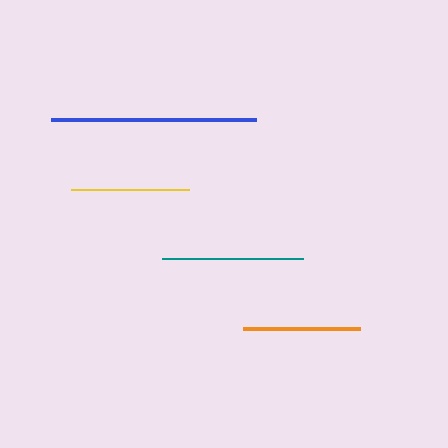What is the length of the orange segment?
The orange segment is approximately 117 pixels long.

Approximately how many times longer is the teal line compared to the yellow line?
The teal line is approximately 1.2 times the length of the yellow line.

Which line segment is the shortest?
The orange line is the shortest at approximately 117 pixels.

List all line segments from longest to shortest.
From longest to shortest: blue, teal, yellow, orange.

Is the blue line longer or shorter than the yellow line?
The blue line is longer than the yellow line.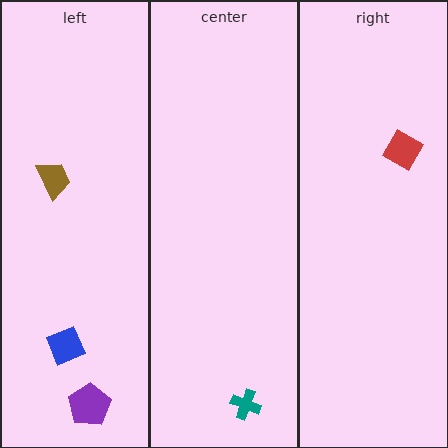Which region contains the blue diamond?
The left region.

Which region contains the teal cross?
The center region.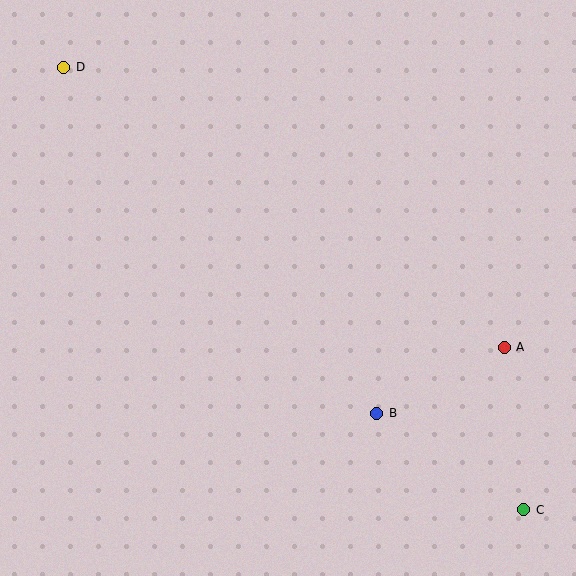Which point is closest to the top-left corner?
Point D is closest to the top-left corner.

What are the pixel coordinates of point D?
Point D is at (64, 67).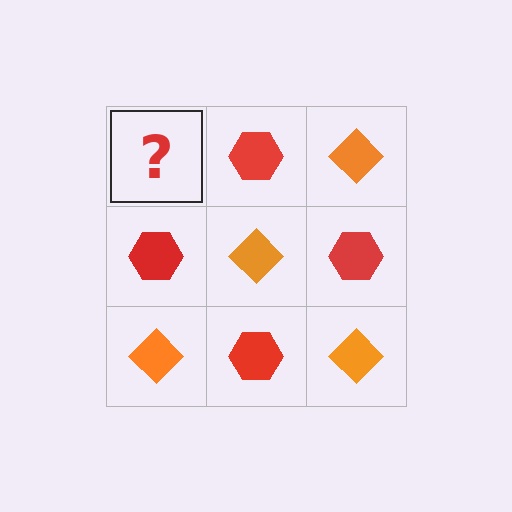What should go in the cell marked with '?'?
The missing cell should contain an orange diamond.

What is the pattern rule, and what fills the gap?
The rule is that it alternates orange diamond and red hexagon in a checkerboard pattern. The gap should be filled with an orange diamond.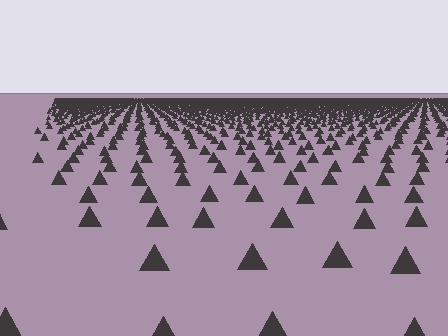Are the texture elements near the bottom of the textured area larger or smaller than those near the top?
Larger. Near the bottom, elements are closer to the viewer and appear at a bigger on-screen size.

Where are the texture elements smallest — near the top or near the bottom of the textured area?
Near the top.